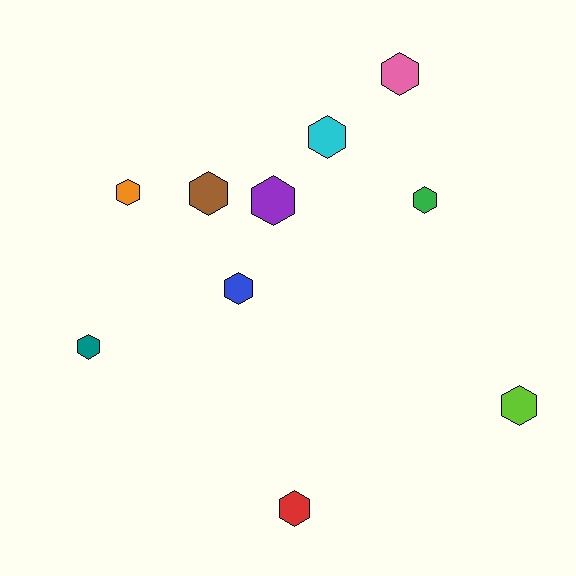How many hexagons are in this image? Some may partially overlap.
There are 10 hexagons.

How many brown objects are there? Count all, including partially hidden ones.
There is 1 brown object.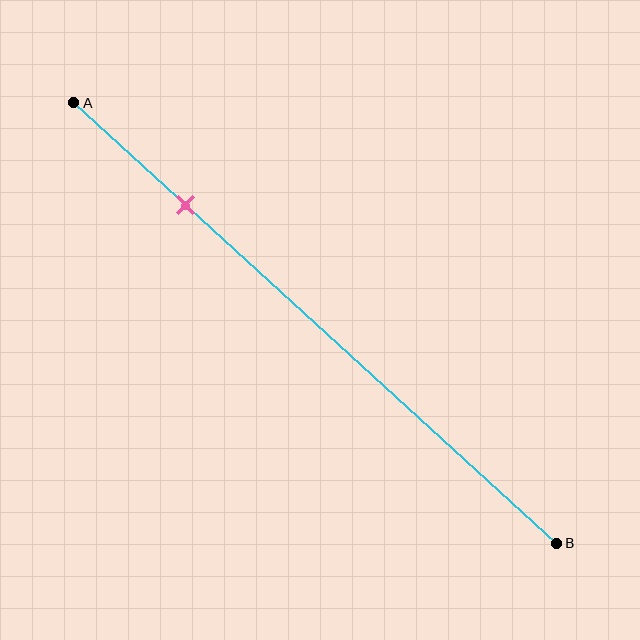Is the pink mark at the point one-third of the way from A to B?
No, the mark is at about 25% from A, not at the 33% one-third point.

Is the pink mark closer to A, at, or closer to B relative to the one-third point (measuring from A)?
The pink mark is closer to point A than the one-third point of segment AB.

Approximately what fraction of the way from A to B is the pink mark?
The pink mark is approximately 25% of the way from A to B.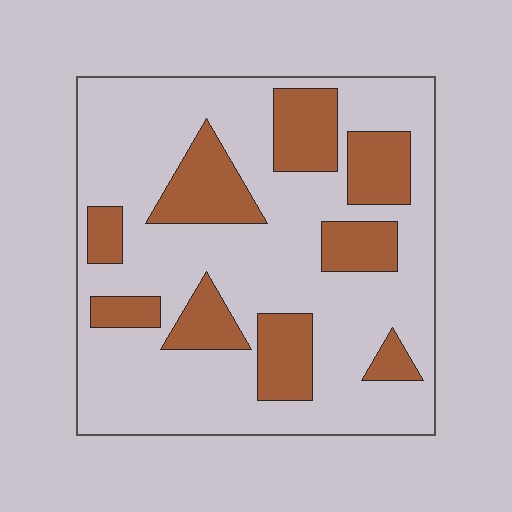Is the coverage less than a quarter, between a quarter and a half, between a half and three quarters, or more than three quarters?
Between a quarter and a half.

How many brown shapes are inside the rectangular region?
9.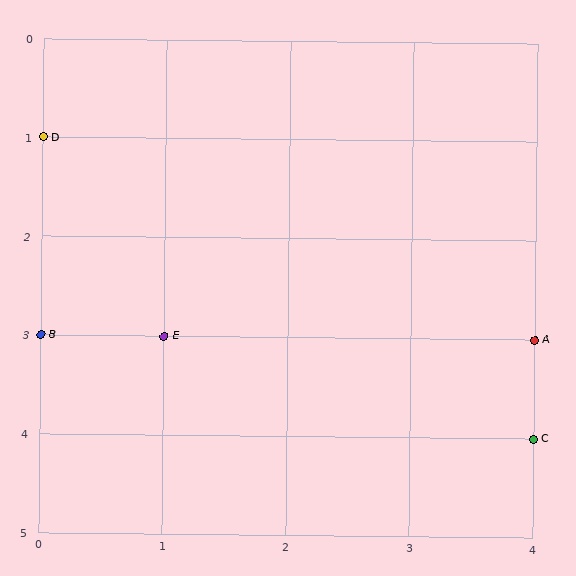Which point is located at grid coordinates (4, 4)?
Point C is at (4, 4).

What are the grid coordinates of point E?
Point E is at grid coordinates (1, 3).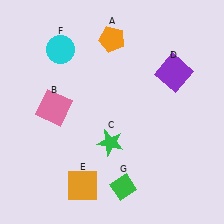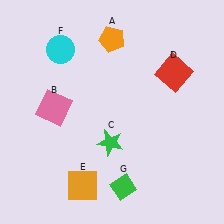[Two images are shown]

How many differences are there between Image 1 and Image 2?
There is 1 difference between the two images.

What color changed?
The square (D) changed from purple in Image 1 to red in Image 2.